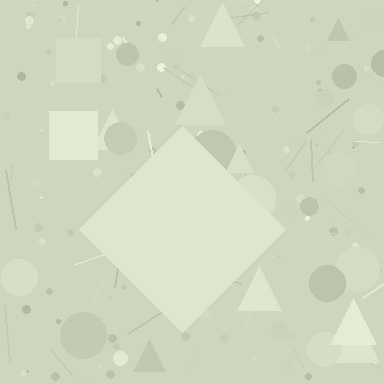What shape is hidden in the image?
A diamond is hidden in the image.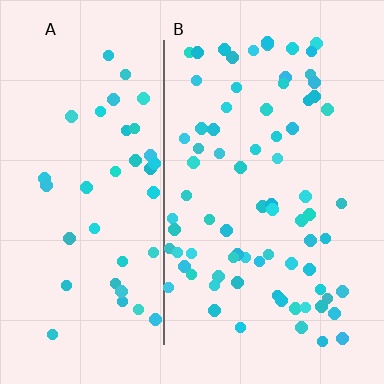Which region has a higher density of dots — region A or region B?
B (the right).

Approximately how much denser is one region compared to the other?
Approximately 1.8× — region B over region A.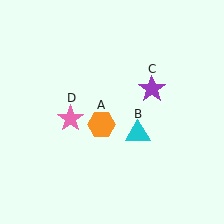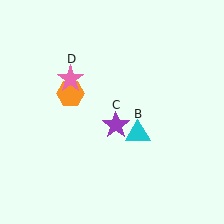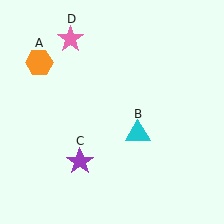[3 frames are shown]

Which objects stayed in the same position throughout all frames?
Cyan triangle (object B) remained stationary.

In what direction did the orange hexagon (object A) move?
The orange hexagon (object A) moved up and to the left.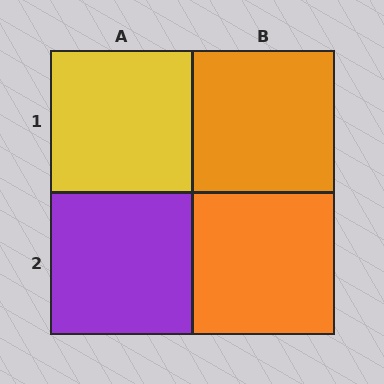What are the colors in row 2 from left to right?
Purple, orange.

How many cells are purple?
1 cell is purple.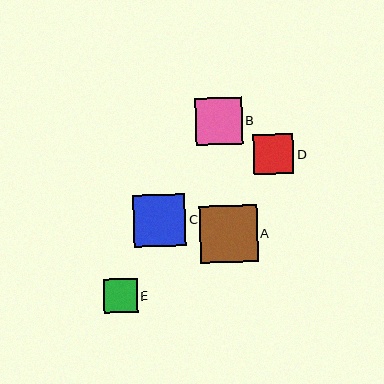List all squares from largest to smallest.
From largest to smallest: A, C, B, D, E.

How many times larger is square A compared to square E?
Square A is approximately 1.7 times the size of square E.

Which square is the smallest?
Square E is the smallest with a size of approximately 34 pixels.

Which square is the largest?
Square A is the largest with a size of approximately 57 pixels.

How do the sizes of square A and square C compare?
Square A and square C are approximately the same size.